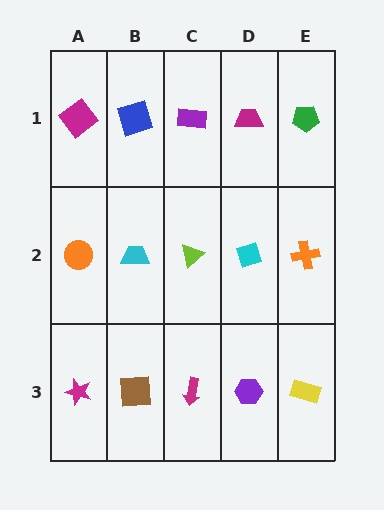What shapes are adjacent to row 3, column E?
An orange cross (row 2, column E), a purple hexagon (row 3, column D).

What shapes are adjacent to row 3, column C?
A lime triangle (row 2, column C), a brown square (row 3, column B), a purple hexagon (row 3, column D).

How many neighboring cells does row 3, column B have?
3.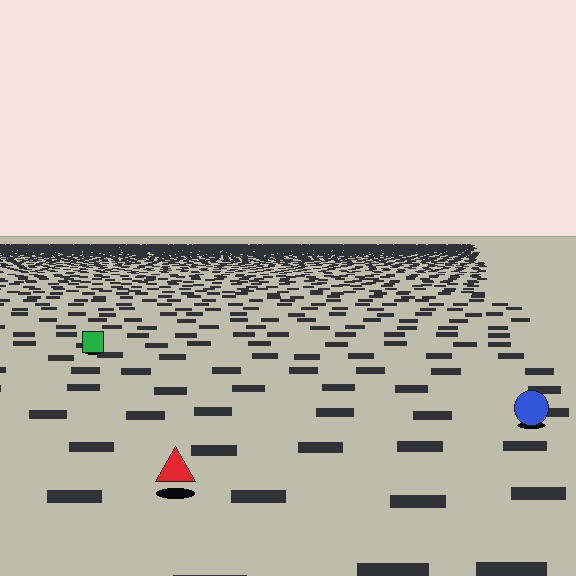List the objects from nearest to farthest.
From nearest to farthest: the red triangle, the blue circle, the green square.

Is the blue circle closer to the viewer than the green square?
Yes. The blue circle is closer — you can tell from the texture gradient: the ground texture is coarser near it.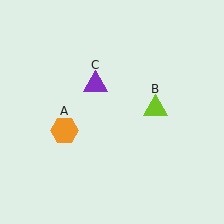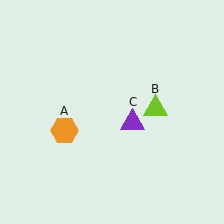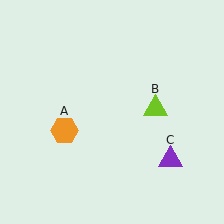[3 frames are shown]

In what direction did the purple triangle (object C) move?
The purple triangle (object C) moved down and to the right.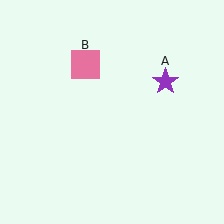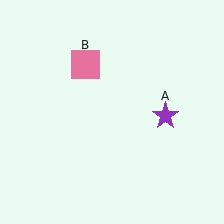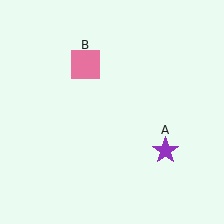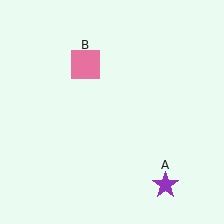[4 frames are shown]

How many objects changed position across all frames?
1 object changed position: purple star (object A).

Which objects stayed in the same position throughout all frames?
Pink square (object B) remained stationary.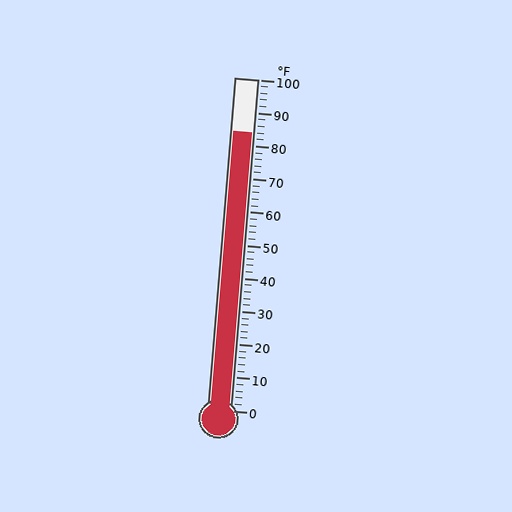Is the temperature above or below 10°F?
The temperature is above 10°F.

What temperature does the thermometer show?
The thermometer shows approximately 84°F.